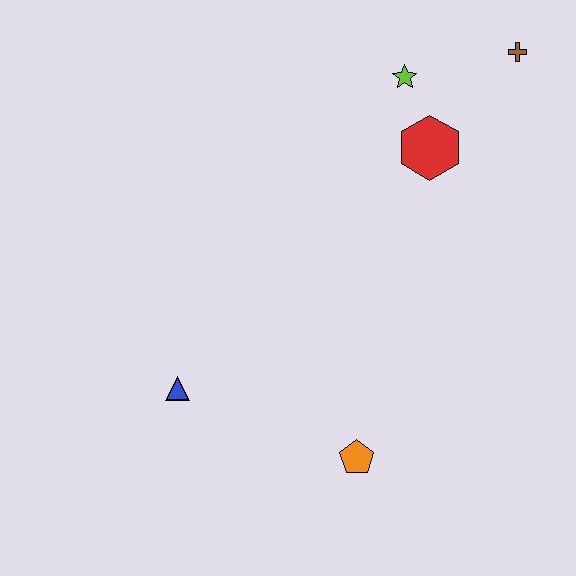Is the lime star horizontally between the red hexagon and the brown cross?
No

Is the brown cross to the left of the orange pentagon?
No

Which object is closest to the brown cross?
The lime star is closest to the brown cross.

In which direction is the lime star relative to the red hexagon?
The lime star is above the red hexagon.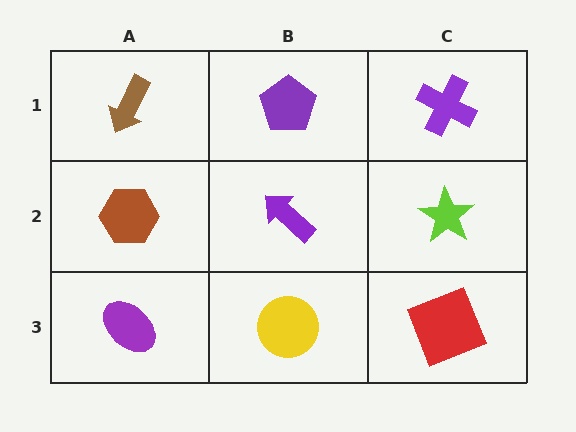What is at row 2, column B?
A purple arrow.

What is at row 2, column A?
A brown hexagon.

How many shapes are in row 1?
3 shapes.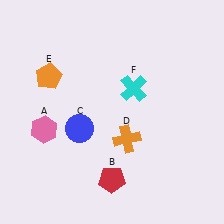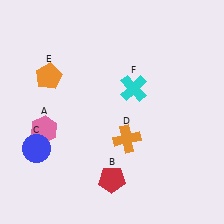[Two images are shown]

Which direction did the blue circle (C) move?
The blue circle (C) moved left.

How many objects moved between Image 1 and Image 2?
1 object moved between the two images.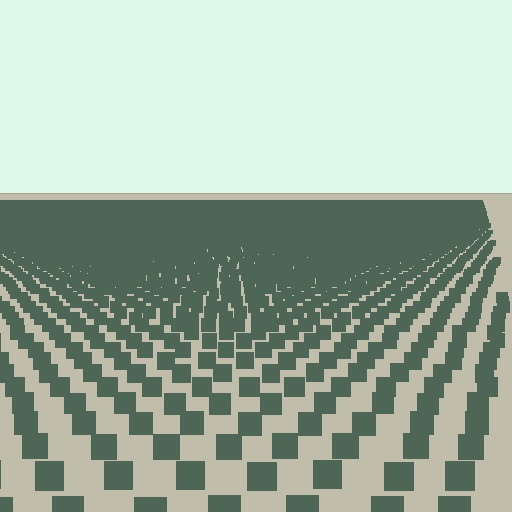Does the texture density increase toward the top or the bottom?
Density increases toward the top.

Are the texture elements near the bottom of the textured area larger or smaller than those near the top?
Larger. Near the bottom, elements are closer to the viewer and appear at a bigger on-screen size.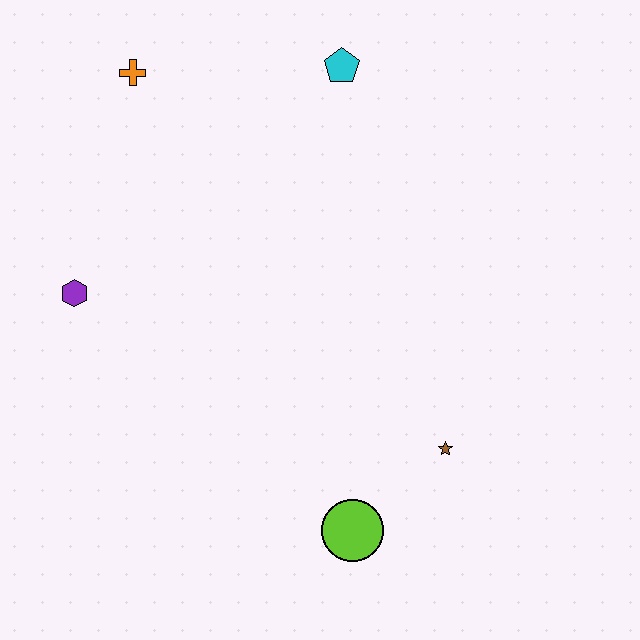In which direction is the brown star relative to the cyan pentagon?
The brown star is below the cyan pentagon.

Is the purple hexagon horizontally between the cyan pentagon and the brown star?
No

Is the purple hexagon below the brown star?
No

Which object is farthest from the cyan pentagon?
The lime circle is farthest from the cyan pentagon.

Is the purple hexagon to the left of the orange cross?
Yes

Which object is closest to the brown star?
The lime circle is closest to the brown star.